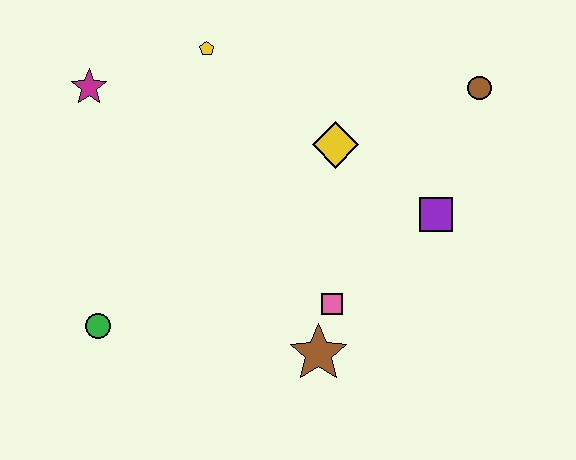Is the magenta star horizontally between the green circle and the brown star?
No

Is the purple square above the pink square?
Yes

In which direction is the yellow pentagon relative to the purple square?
The yellow pentagon is to the left of the purple square.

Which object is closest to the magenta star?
The yellow pentagon is closest to the magenta star.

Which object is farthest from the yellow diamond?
The green circle is farthest from the yellow diamond.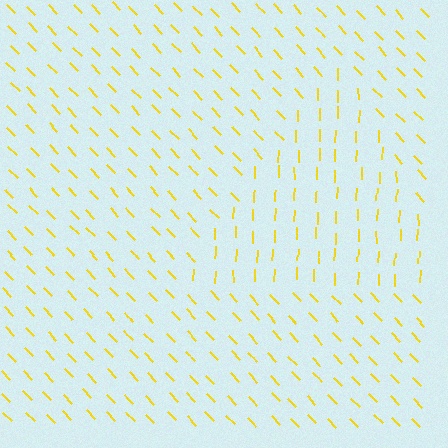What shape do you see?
I see a triangle.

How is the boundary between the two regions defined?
The boundary is defined purely by a change in line orientation (approximately 45 degrees difference). All lines are the same color and thickness.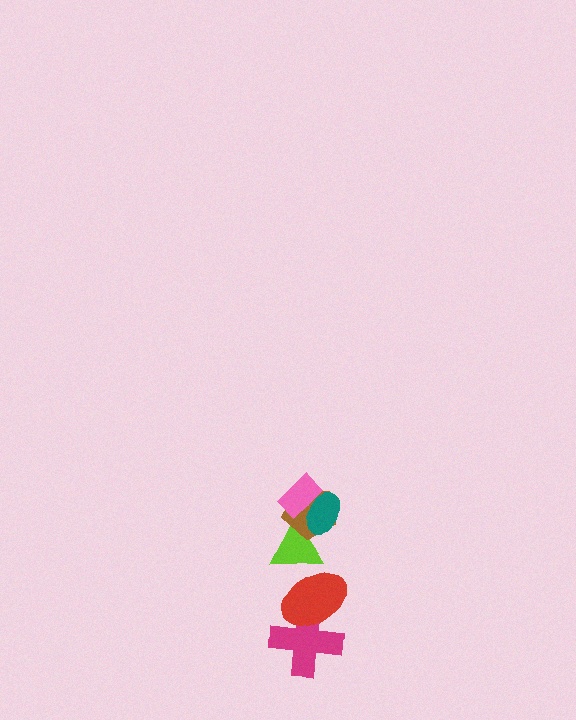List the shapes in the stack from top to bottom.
From top to bottom: the pink rectangle, the teal ellipse, the brown pentagon, the lime triangle, the red ellipse, the magenta cross.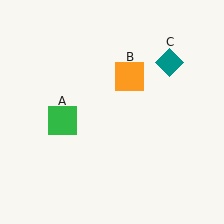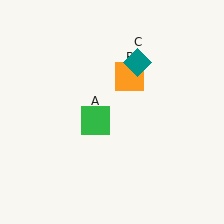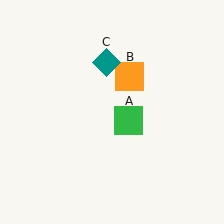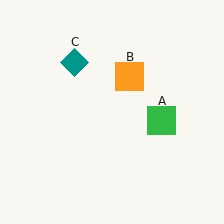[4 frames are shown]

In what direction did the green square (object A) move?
The green square (object A) moved right.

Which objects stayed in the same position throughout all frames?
Orange square (object B) remained stationary.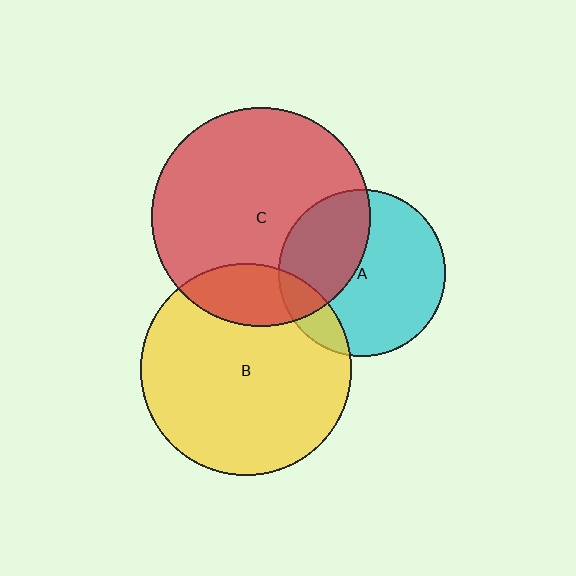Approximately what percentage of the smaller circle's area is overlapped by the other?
Approximately 40%.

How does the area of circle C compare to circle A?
Approximately 1.7 times.